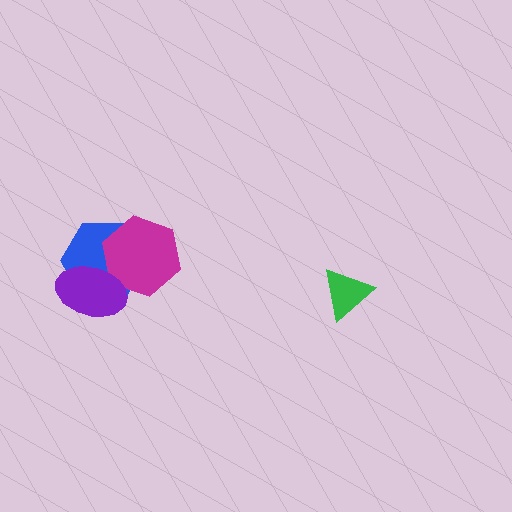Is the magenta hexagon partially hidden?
Yes, it is partially covered by another shape.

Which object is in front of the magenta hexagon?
The purple ellipse is in front of the magenta hexagon.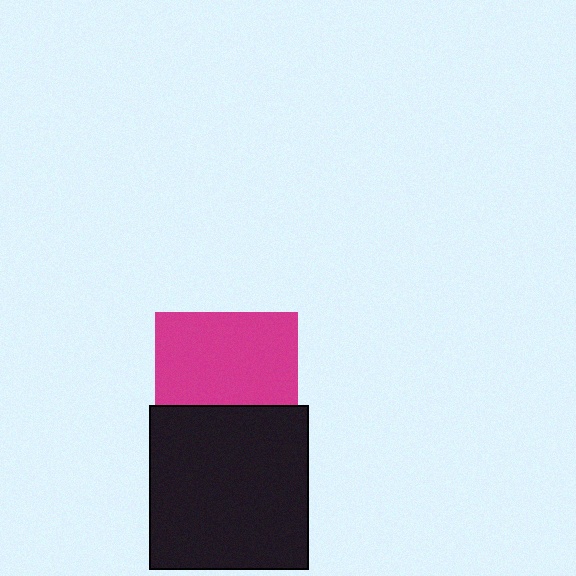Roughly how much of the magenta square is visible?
Most of it is visible (roughly 65%).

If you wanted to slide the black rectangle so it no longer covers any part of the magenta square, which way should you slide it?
Slide it down — that is the most direct way to separate the two shapes.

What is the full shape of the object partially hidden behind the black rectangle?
The partially hidden object is a magenta square.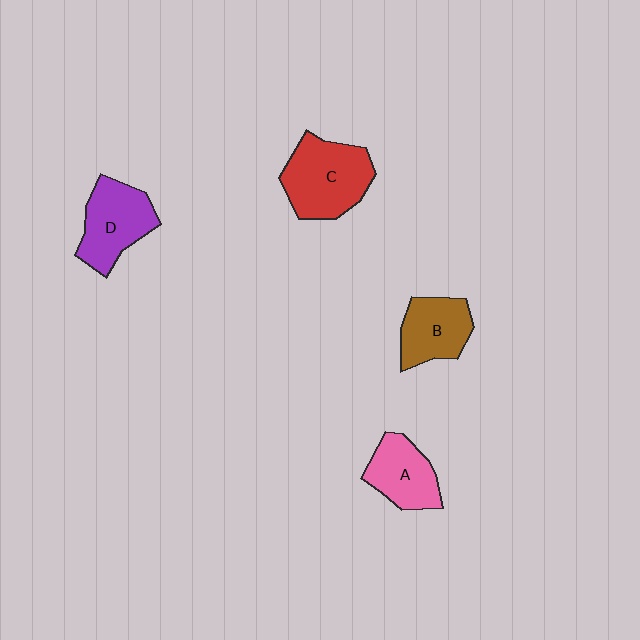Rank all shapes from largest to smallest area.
From largest to smallest: C (red), D (purple), B (brown), A (pink).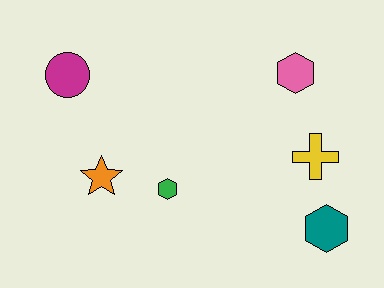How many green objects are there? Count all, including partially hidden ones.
There is 1 green object.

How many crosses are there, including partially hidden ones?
There is 1 cross.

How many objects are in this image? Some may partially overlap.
There are 6 objects.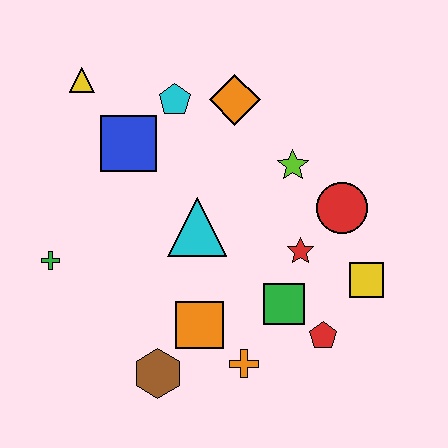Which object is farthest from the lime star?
The green cross is farthest from the lime star.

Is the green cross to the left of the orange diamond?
Yes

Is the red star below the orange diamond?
Yes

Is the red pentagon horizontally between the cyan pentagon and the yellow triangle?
No